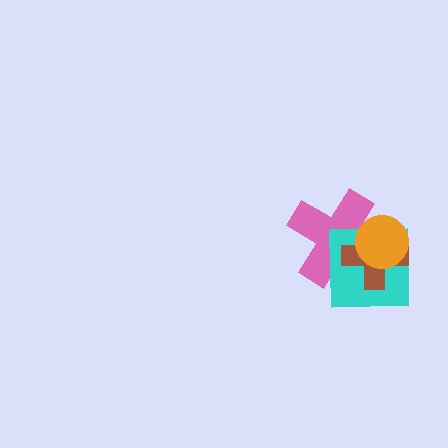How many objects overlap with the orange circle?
3 objects overlap with the orange circle.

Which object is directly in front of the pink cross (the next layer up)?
The cyan square is directly in front of the pink cross.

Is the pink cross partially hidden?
Yes, it is partially covered by another shape.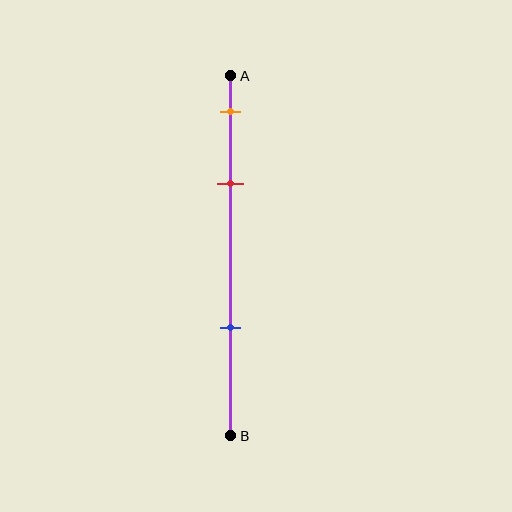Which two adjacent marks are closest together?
The orange and red marks are the closest adjacent pair.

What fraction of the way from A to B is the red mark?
The red mark is approximately 30% (0.3) of the way from A to B.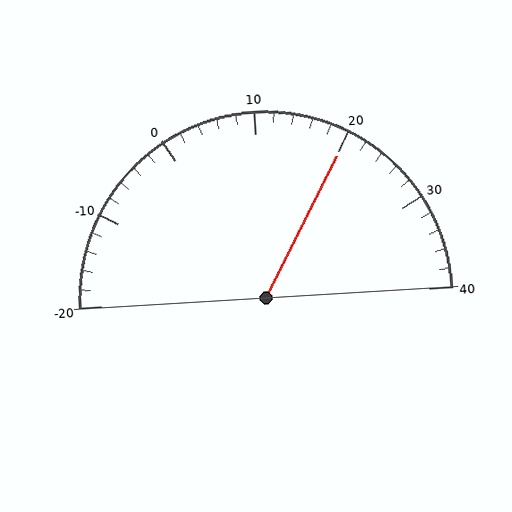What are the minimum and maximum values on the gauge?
The gauge ranges from -20 to 40.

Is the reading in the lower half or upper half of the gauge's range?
The reading is in the upper half of the range (-20 to 40).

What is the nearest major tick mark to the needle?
The nearest major tick mark is 20.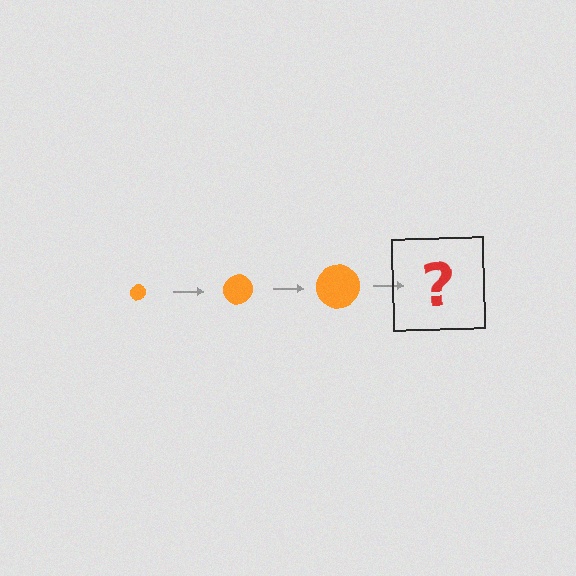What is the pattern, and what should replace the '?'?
The pattern is that the circle gets progressively larger each step. The '?' should be an orange circle, larger than the previous one.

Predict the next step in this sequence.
The next step is an orange circle, larger than the previous one.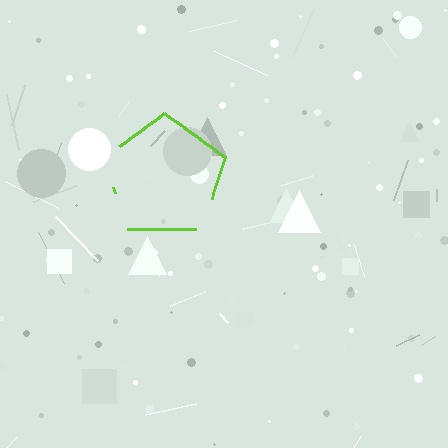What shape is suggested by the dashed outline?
The dashed outline suggests a pentagon.